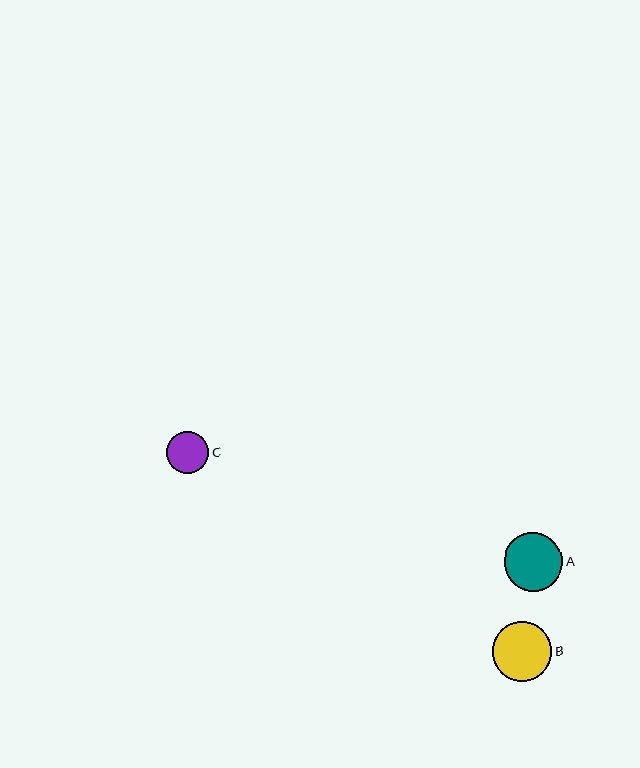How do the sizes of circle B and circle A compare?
Circle B and circle A are approximately the same size.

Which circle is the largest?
Circle B is the largest with a size of approximately 60 pixels.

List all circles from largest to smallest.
From largest to smallest: B, A, C.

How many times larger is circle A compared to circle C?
Circle A is approximately 1.4 times the size of circle C.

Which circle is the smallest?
Circle C is the smallest with a size of approximately 42 pixels.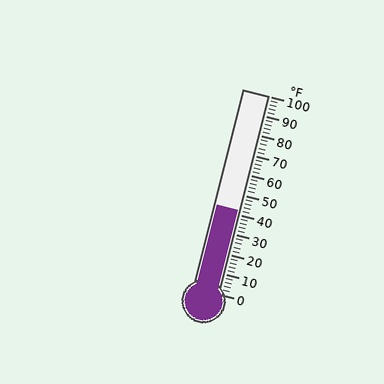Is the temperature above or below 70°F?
The temperature is below 70°F.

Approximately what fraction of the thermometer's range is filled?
The thermometer is filled to approximately 40% of its range.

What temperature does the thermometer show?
The thermometer shows approximately 42°F.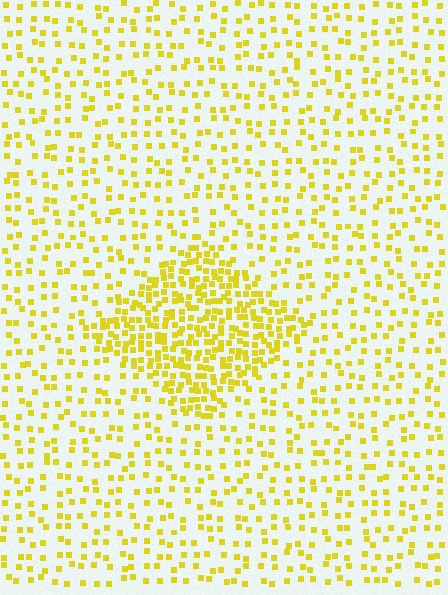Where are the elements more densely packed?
The elements are more densely packed inside the diamond boundary.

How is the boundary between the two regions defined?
The boundary is defined by a change in element density (approximately 2.5x ratio). All elements are the same color, size, and shape.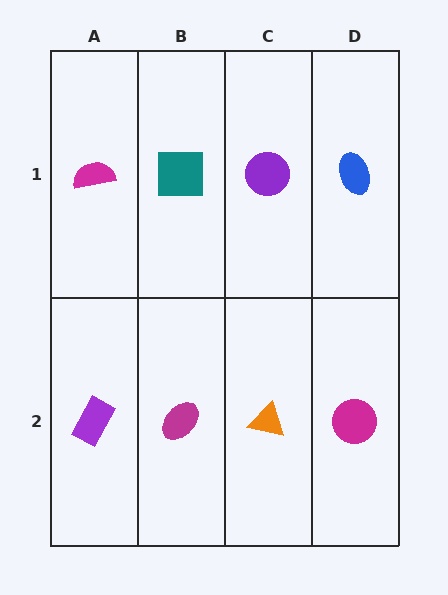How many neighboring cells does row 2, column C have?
3.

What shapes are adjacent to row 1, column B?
A magenta ellipse (row 2, column B), a magenta semicircle (row 1, column A), a purple circle (row 1, column C).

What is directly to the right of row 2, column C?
A magenta circle.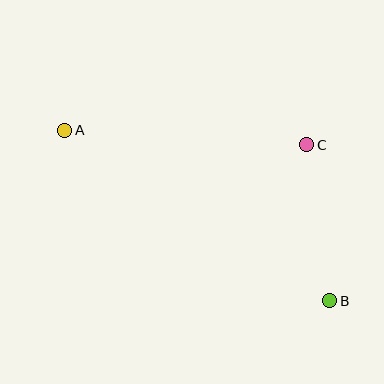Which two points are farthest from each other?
Points A and B are farthest from each other.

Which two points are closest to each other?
Points B and C are closest to each other.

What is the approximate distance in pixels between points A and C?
The distance between A and C is approximately 242 pixels.